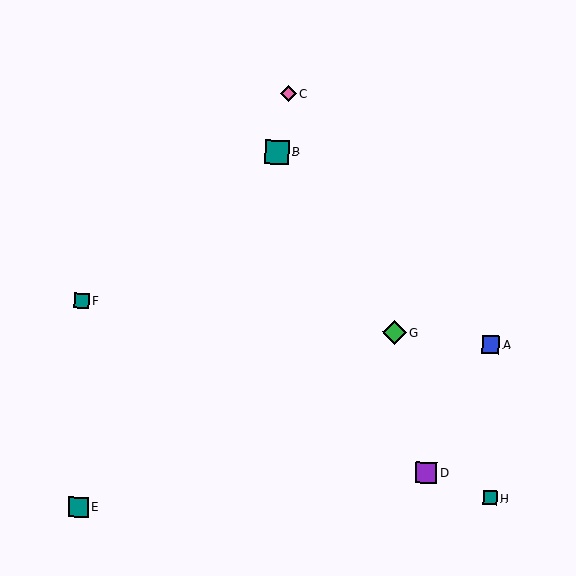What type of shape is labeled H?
Shape H is a teal square.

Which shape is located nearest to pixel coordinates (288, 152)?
The teal square (labeled B) at (277, 152) is nearest to that location.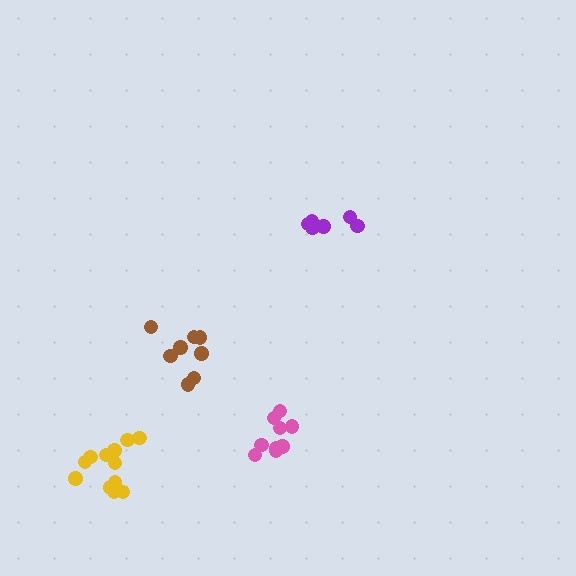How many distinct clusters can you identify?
There are 4 distinct clusters.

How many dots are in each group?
Group 1: 8 dots, Group 2: 6 dots, Group 3: 9 dots, Group 4: 12 dots (35 total).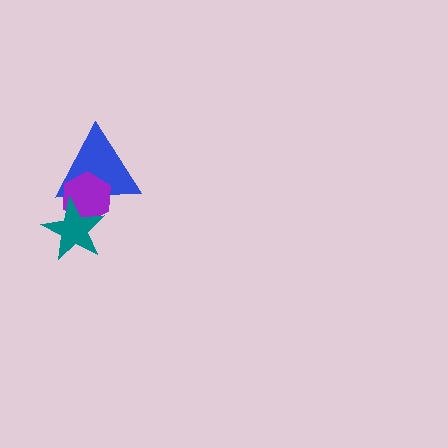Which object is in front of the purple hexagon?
The teal star is in front of the purple hexagon.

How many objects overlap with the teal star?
2 objects overlap with the teal star.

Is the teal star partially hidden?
No, no other shape covers it.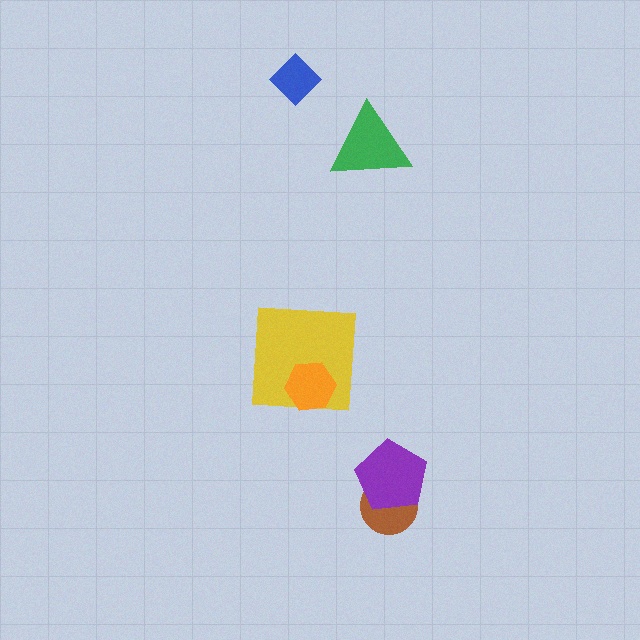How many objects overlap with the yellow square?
1 object overlaps with the yellow square.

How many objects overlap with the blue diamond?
0 objects overlap with the blue diamond.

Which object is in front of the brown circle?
The purple pentagon is in front of the brown circle.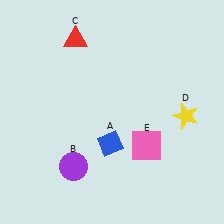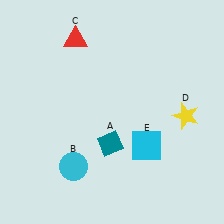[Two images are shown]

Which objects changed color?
A changed from blue to teal. B changed from purple to cyan. E changed from pink to cyan.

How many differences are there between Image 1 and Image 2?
There are 3 differences between the two images.